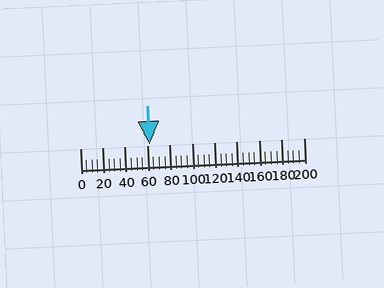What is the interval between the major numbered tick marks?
The major tick marks are spaced 20 units apart.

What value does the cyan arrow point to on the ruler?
The cyan arrow points to approximately 62.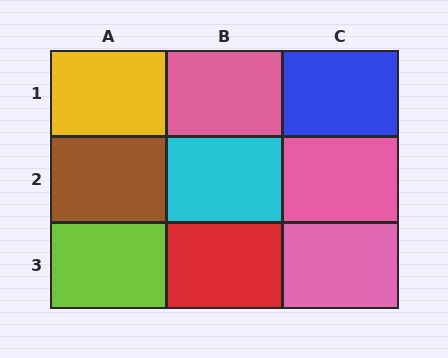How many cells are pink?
3 cells are pink.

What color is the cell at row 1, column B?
Pink.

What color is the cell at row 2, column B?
Cyan.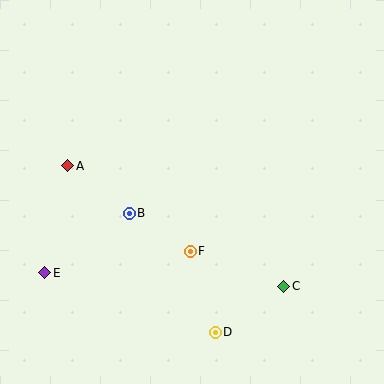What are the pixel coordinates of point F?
Point F is at (190, 251).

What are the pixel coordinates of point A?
Point A is at (68, 166).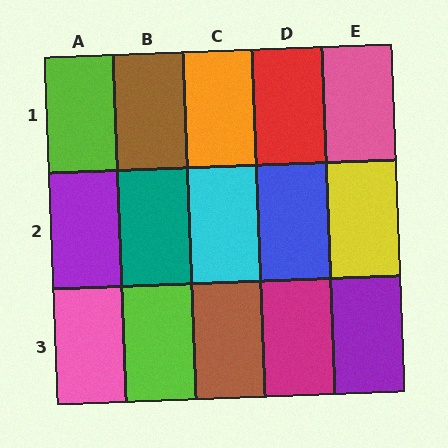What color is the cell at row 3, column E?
Purple.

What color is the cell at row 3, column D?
Magenta.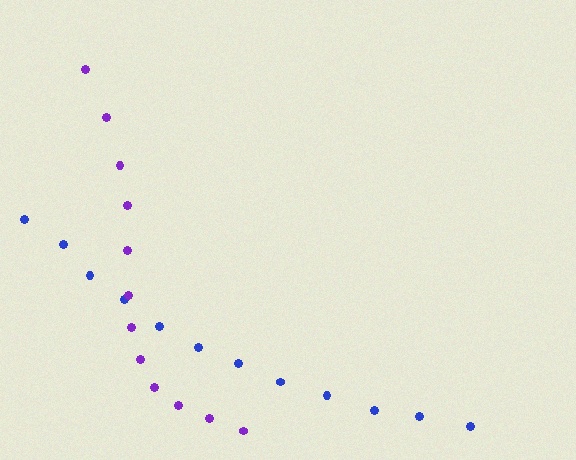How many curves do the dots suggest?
There are 2 distinct paths.